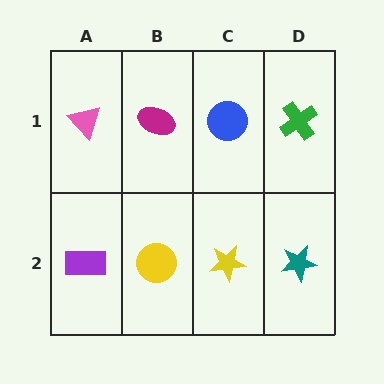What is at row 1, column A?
A pink triangle.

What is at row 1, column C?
A blue circle.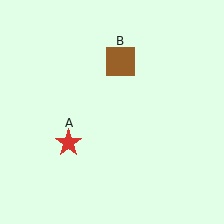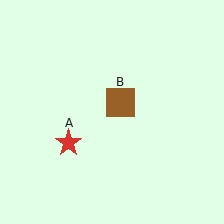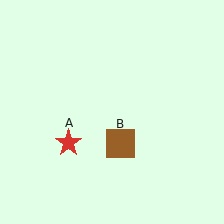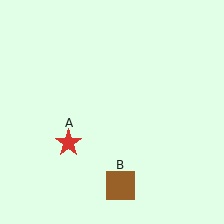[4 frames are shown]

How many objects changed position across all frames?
1 object changed position: brown square (object B).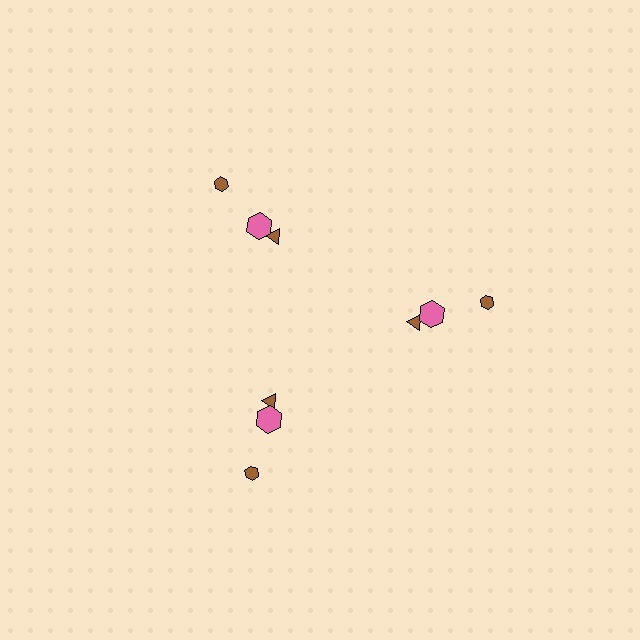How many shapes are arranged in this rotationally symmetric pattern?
There are 9 shapes, arranged in 3 groups of 3.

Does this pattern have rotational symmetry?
Yes, this pattern has 3-fold rotational symmetry. It looks the same after rotating 120 degrees around the center.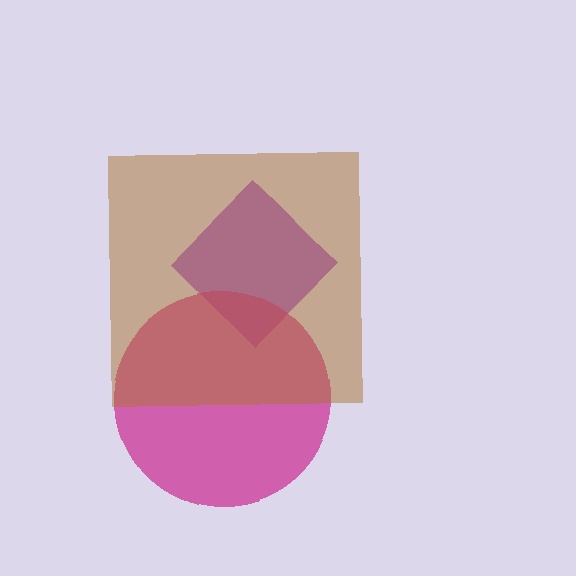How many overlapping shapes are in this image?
There are 3 overlapping shapes in the image.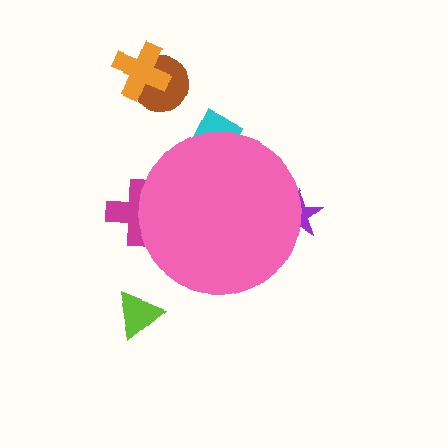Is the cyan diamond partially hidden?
Yes, the cyan diamond is partially hidden behind the pink circle.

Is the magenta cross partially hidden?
Yes, the magenta cross is partially hidden behind the pink circle.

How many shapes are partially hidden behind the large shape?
3 shapes are partially hidden.